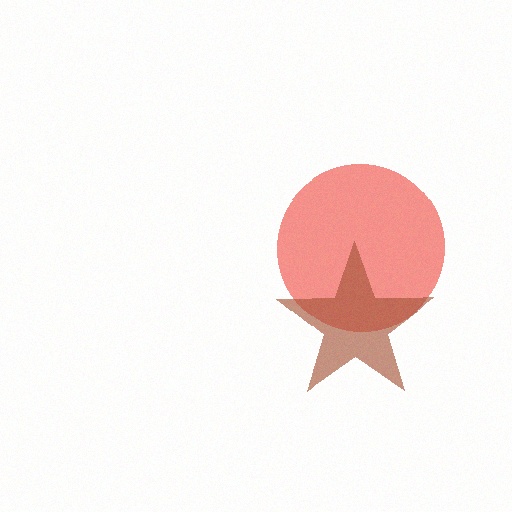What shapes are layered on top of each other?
The layered shapes are: a red circle, a brown star.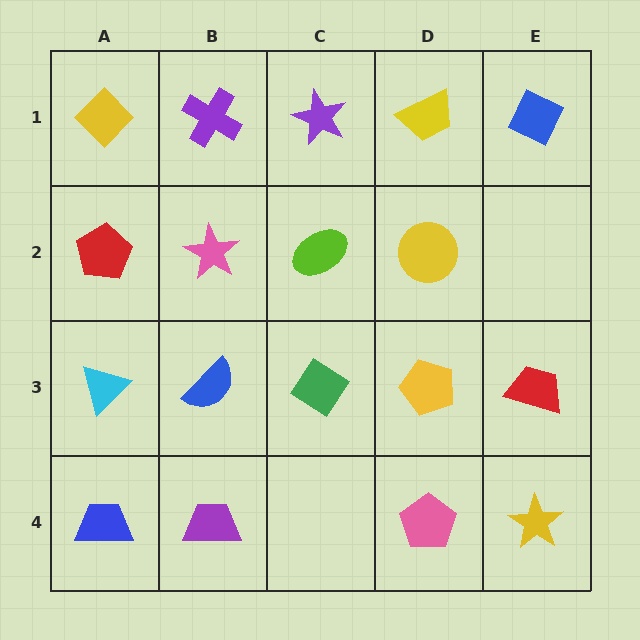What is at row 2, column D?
A yellow circle.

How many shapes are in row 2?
4 shapes.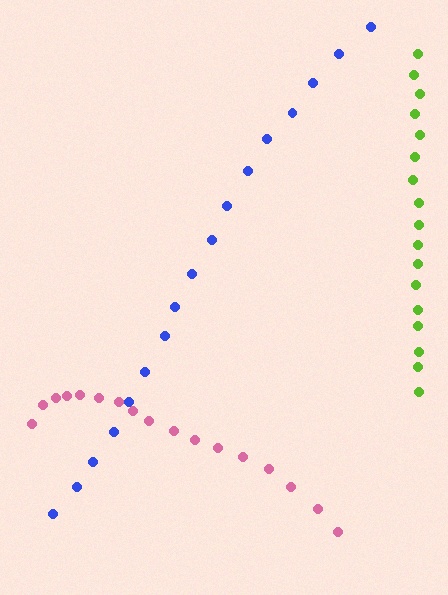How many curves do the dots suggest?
There are 3 distinct paths.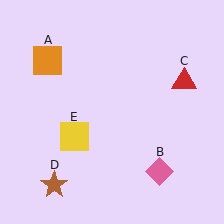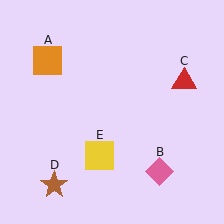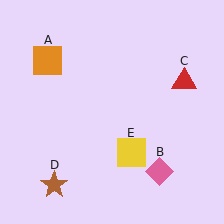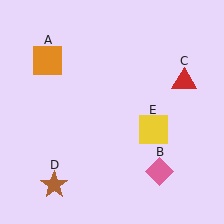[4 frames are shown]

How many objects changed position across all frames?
1 object changed position: yellow square (object E).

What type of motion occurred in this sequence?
The yellow square (object E) rotated counterclockwise around the center of the scene.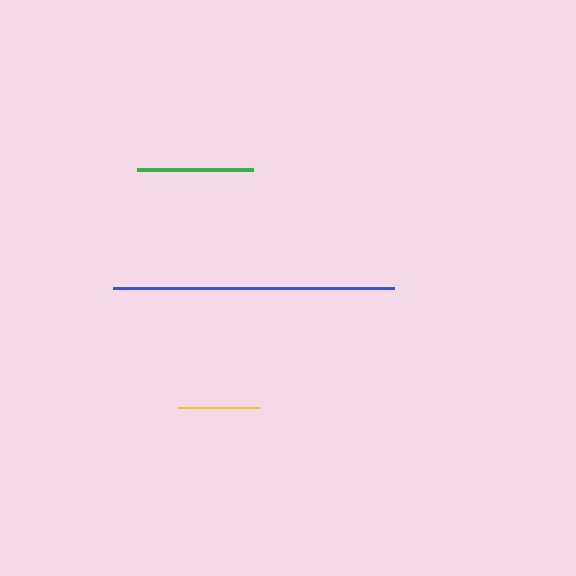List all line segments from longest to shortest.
From longest to shortest: blue, green, yellow.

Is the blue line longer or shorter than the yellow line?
The blue line is longer than the yellow line.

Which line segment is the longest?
The blue line is the longest at approximately 281 pixels.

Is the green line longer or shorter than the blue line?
The blue line is longer than the green line.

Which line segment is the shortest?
The yellow line is the shortest at approximately 81 pixels.